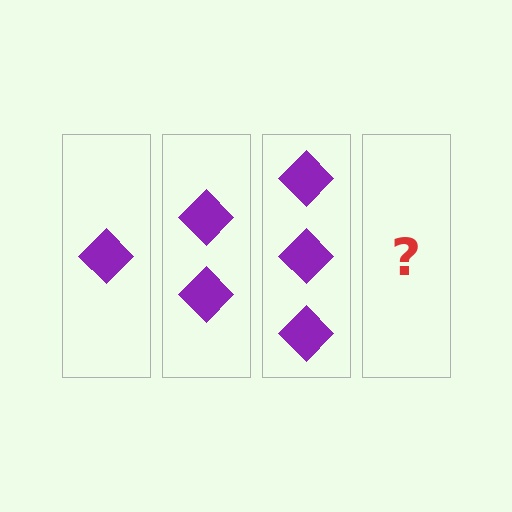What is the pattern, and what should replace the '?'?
The pattern is that each step adds one more diamond. The '?' should be 4 diamonds.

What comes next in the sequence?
The next element should be 4 diamonds.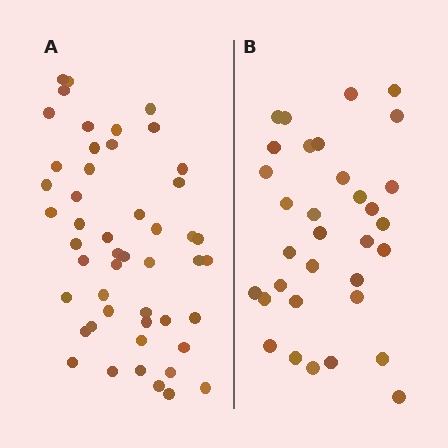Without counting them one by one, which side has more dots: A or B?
Region A (the left region) has more dots.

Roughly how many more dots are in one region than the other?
Region A has approximately 15 more dots than region B.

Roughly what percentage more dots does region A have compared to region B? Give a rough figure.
About 50% more.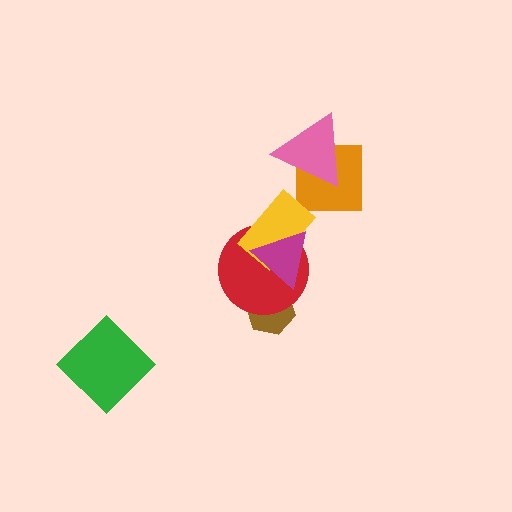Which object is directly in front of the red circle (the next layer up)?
The yellow rectangle is directly in front of the red circle.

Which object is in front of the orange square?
The pink triangle is in front of the orange square.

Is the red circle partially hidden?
Yes, it is partially covered by another shape.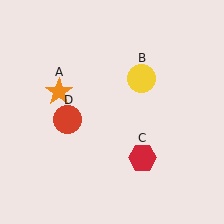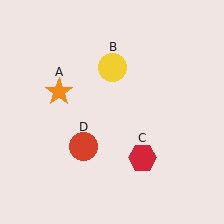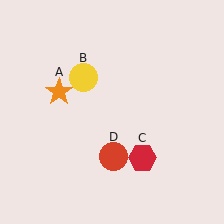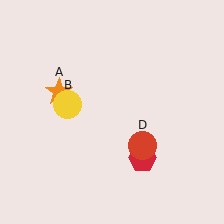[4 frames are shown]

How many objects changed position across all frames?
2 objects changed position: yellow circle (object B), red circle (object D).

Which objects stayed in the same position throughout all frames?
Orange star (object A) and red hexagon (object C) remained stationary.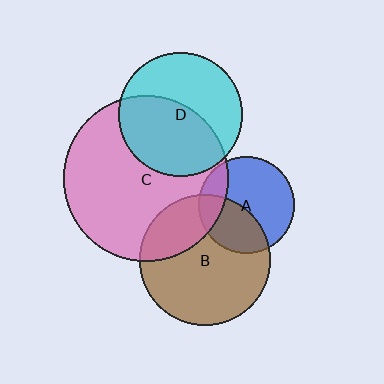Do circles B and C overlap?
Yes.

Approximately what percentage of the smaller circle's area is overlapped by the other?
Approximately 25%.